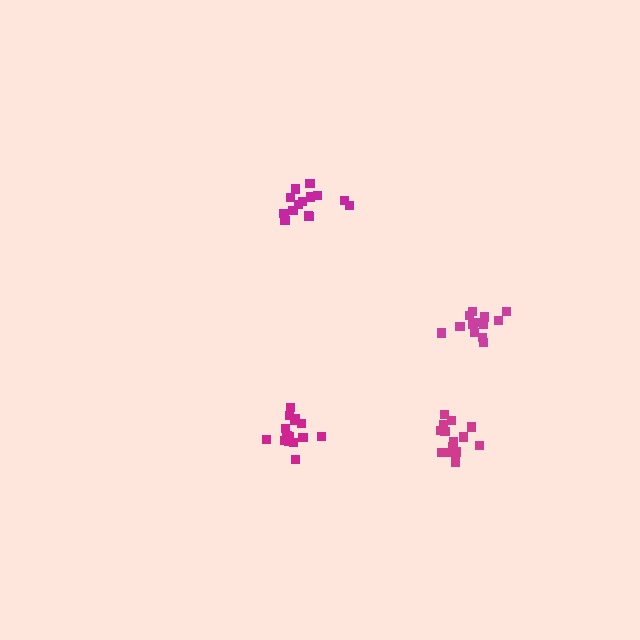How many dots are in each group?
Group 1: 14 dots, Group 2: 14 dots, Group 3: 15 dots, Group 4: 13 dots (56 total).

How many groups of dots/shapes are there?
There are 4 groups.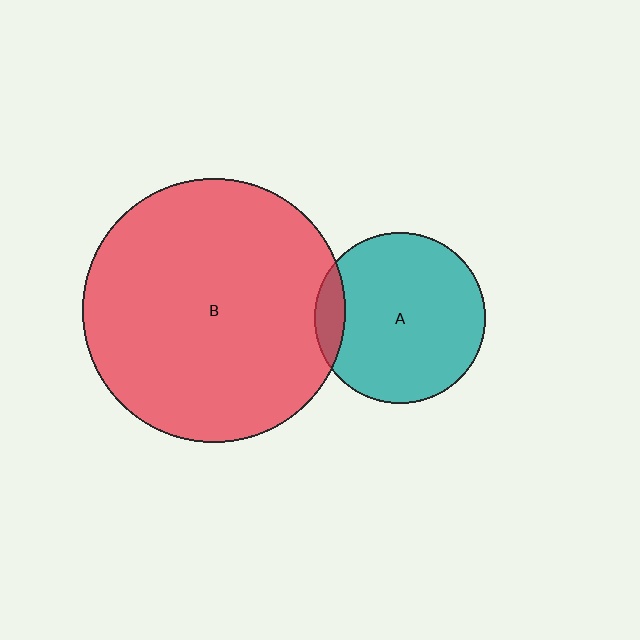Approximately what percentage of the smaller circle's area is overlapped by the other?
Approximately 10%.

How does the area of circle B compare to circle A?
Approximately 2.4 times.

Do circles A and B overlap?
Yes.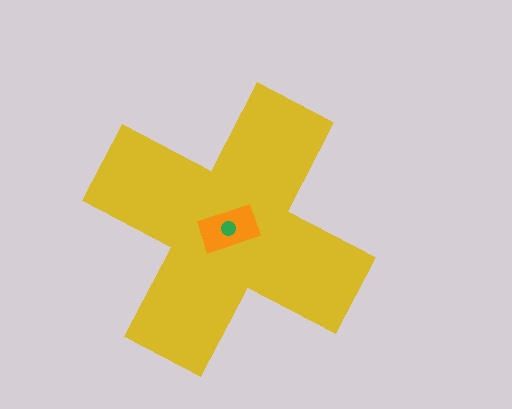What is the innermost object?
The green circle.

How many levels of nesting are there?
3.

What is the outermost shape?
The yellow cross.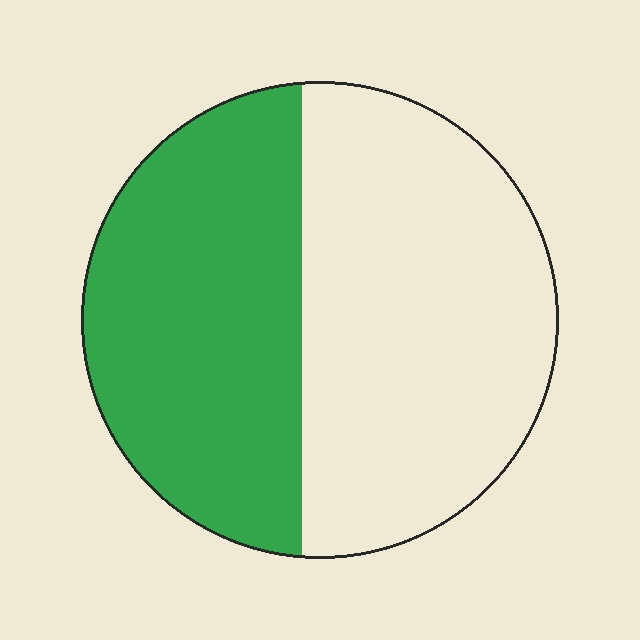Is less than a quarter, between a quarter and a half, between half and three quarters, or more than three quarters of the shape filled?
Between a quarter and a half.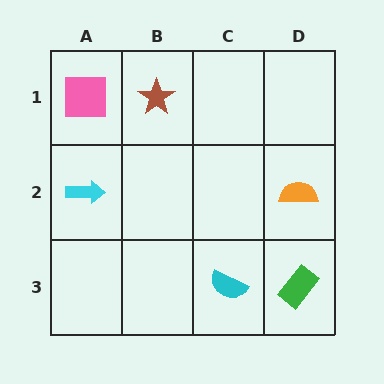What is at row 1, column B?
A brown star.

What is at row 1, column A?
A pink square.